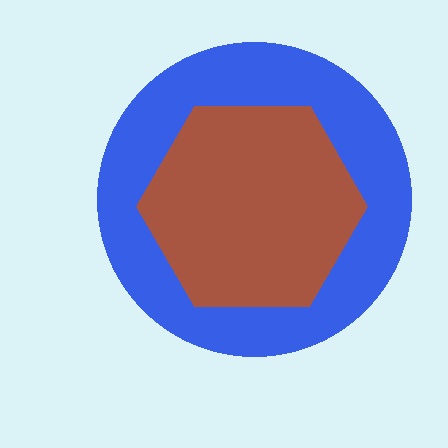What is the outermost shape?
The blue circle.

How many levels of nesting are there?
2.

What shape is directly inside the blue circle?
The brown hexagon.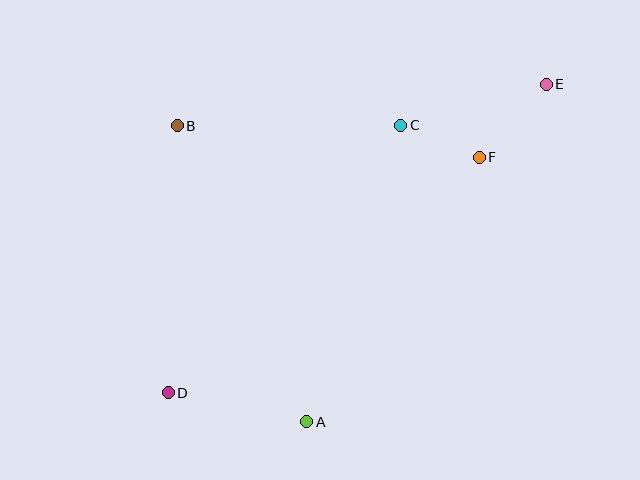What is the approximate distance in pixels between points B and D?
The distance between B and D is approximately 267 pixels.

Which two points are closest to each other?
Points C and F are closest to each other.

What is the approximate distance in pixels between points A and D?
The distance between A and D is approximately 141 pixels.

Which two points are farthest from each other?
Points D and E are farthest from each other.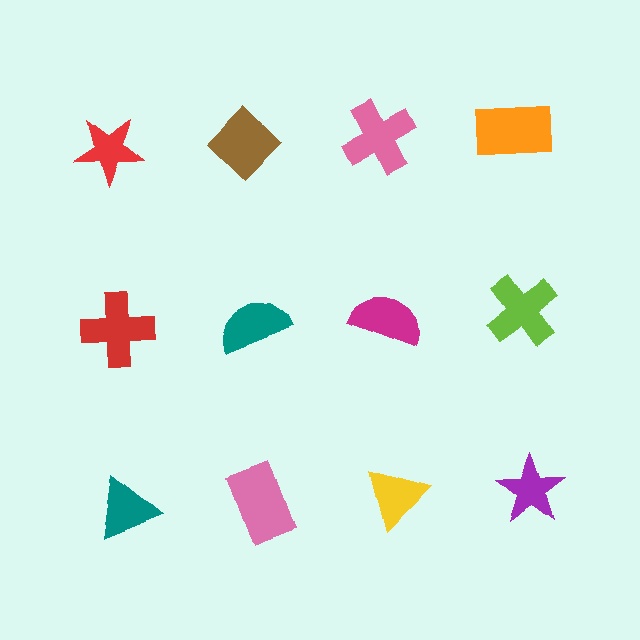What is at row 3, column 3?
A yellow triangle.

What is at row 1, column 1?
A red star.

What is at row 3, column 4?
A purple star.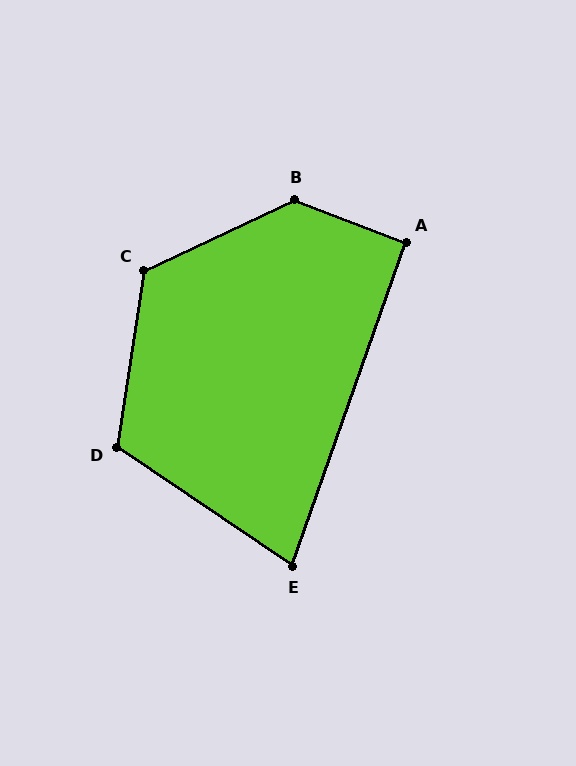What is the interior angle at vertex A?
Approximately 92 degrees (approximately right).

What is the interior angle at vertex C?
Approximately 124 degrees (obtuse).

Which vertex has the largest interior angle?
B, at approximately 134 degrees.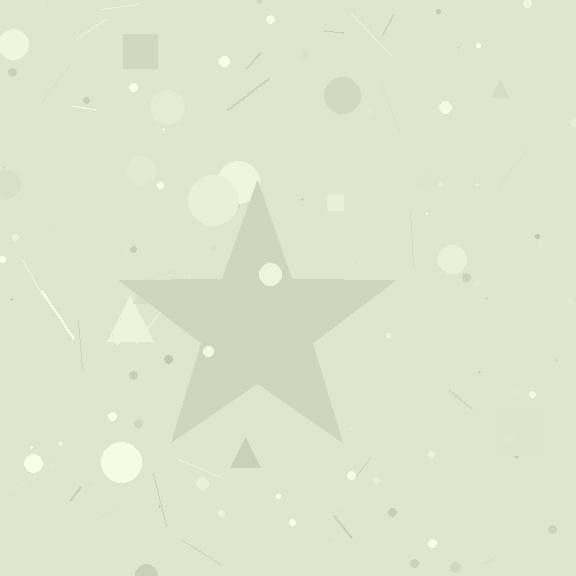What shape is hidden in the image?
A star is hidden in the image.